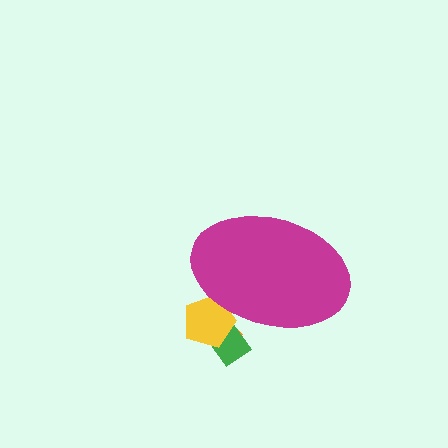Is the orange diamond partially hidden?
Yes, the orange diamond is partially hidden behind the magenta ellipse.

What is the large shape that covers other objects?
A magenta ellipse.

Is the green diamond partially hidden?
Yes, the green diamond is partially hidden behind the magenta ellipse.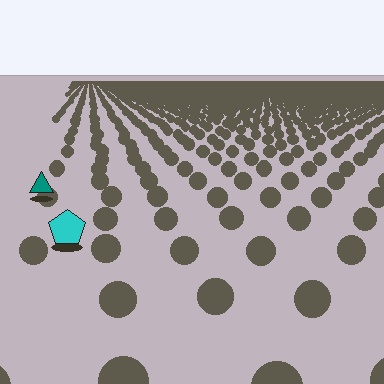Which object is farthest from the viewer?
The teal triangle is farthest from the viewer. It appears smaller and the ground texture around it is denser.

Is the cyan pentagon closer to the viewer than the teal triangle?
Yes. The cyan pentagon is closer — you can tell from the texture gradient: the ground texture is coarser near it.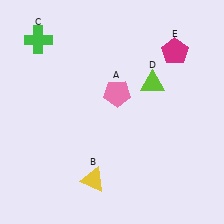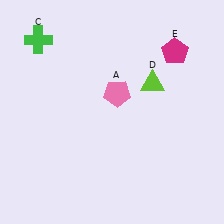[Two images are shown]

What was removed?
The yellow triangle (B) was removed in Image 2.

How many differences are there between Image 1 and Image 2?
There is 1 difference between the two images.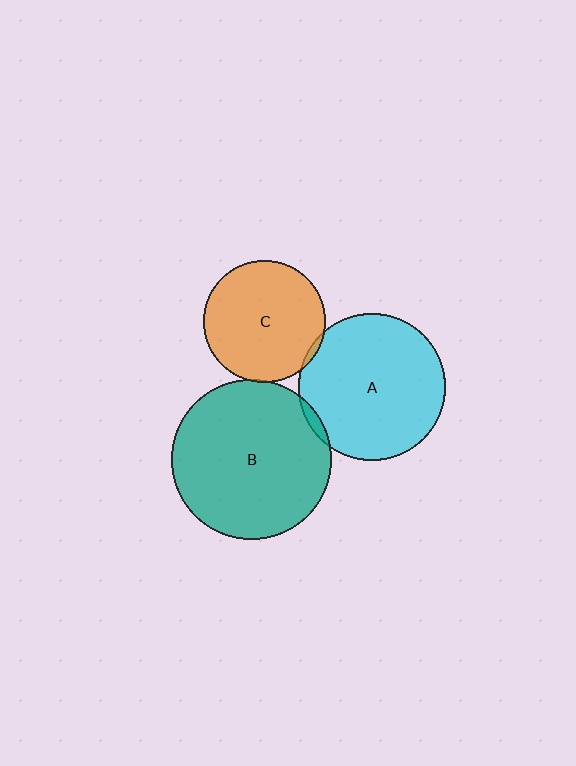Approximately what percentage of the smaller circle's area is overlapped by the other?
Approximately 5%.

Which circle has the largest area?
Circle B (teal).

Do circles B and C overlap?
Yes.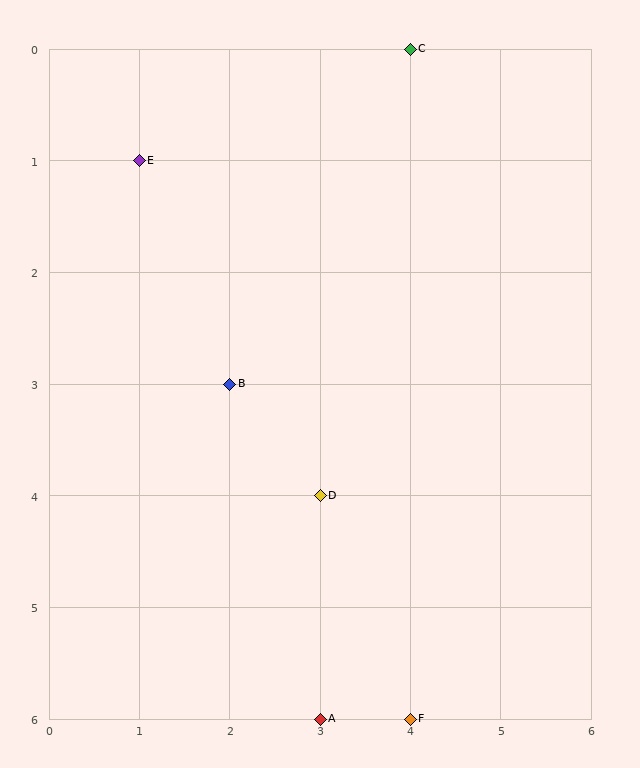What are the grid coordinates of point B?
Point B is at grid coordinates (2, 3).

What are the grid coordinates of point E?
Point E is at grid coordinates (1, 1).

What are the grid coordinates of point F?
Point F is at grid coordinates (4, 6).